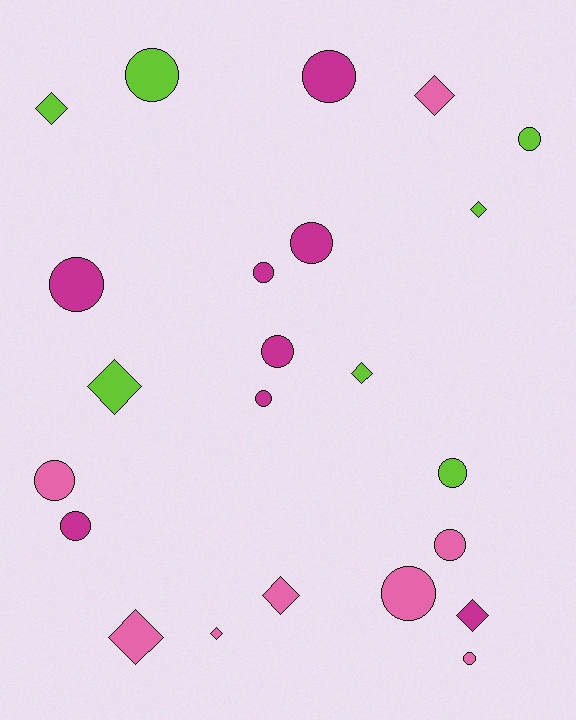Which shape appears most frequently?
Circle, with 14 objects.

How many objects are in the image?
There are 23 objects.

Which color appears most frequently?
Magenta, with 8 objects.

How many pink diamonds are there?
There are 4 pink diamonds.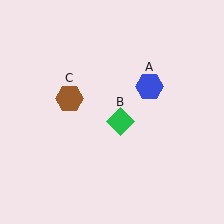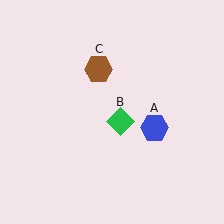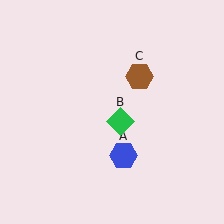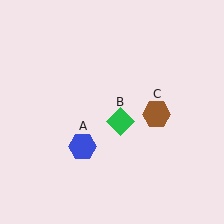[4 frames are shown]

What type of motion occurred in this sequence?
The blue hexagon (object A), brown hexagon (object C) rotated clockwise around the center of the scene.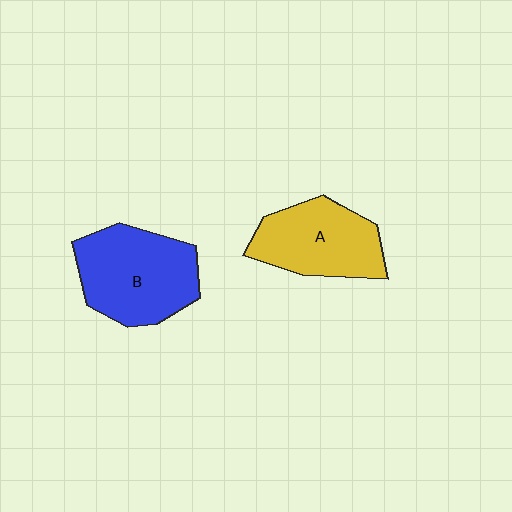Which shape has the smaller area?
Shape A (yellow).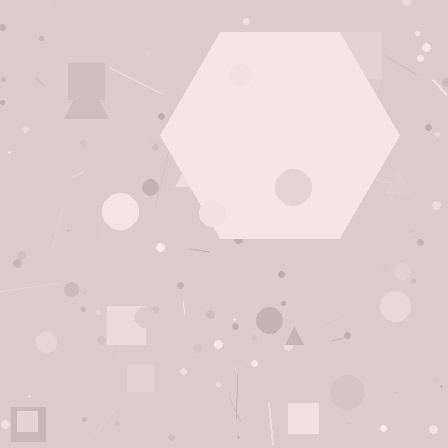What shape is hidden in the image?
A hexagon is hidden in the image.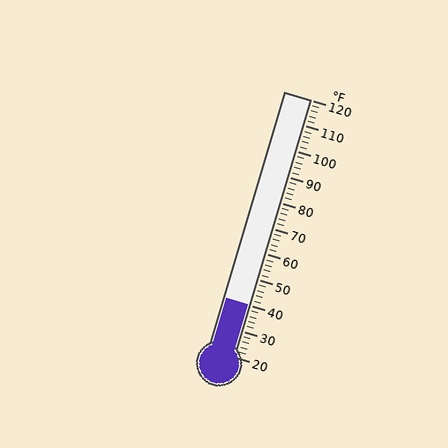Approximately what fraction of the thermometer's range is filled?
The thermometer is filled to approximately 20% of its range.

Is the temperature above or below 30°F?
The temperature is above 30°F.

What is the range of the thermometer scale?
The thermometer scale ranges from 20°F to 120°F.